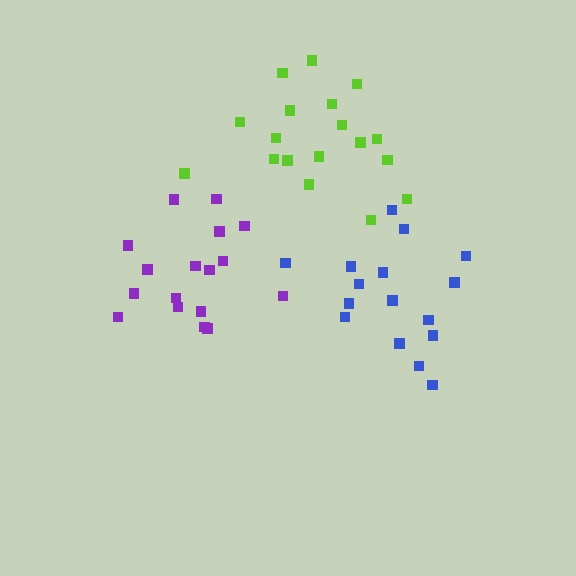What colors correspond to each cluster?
The clusters are colored: purple, blue, lime.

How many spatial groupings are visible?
There are 3 spatial groupings.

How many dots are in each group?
Group 1: 17 dots, Group 2: 16 dots, Group 3: 18 dots (51 total).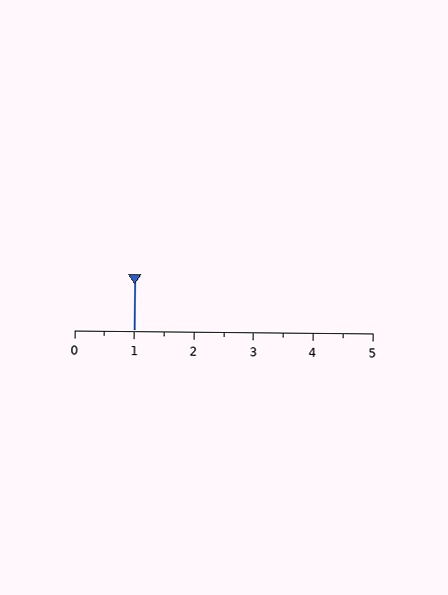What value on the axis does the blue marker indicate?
The marker indicates approximately 1.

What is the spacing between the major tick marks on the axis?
The major ticks are spaced 1 apart.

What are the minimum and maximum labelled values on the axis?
The axis runs from 0 to 5.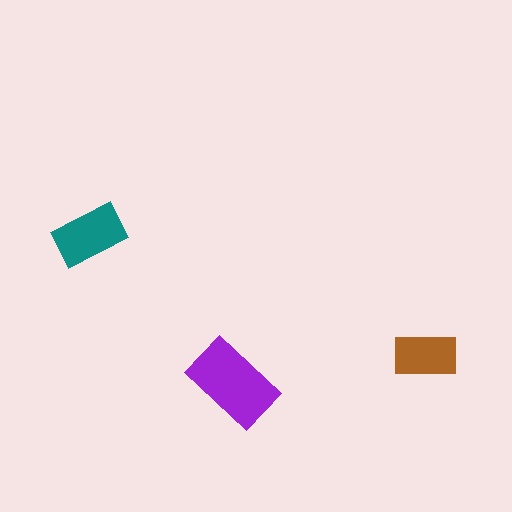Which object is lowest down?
The purple rectangle is bottommost.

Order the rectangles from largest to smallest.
the purple one, the teal one, the brown one.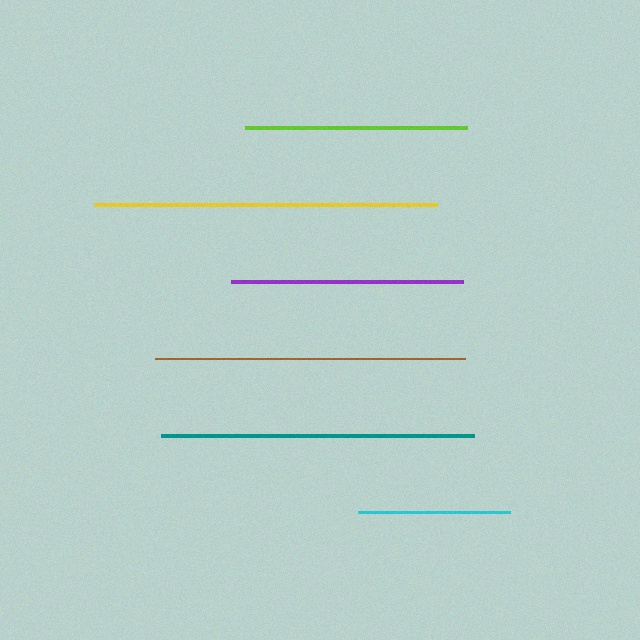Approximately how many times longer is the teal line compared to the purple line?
The teal line is approximately 1.3 times the length of the purple line.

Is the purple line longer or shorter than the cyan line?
The purple line is longer than the cyan line.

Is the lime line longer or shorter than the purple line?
The purple line is longer than the lime line.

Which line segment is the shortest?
The cyan line is the shortest at approximately 153 pixels.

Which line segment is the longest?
The yellow line is the longest at approximately 343 pixels.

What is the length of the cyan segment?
The cyan segment is approximately 153 pixels long.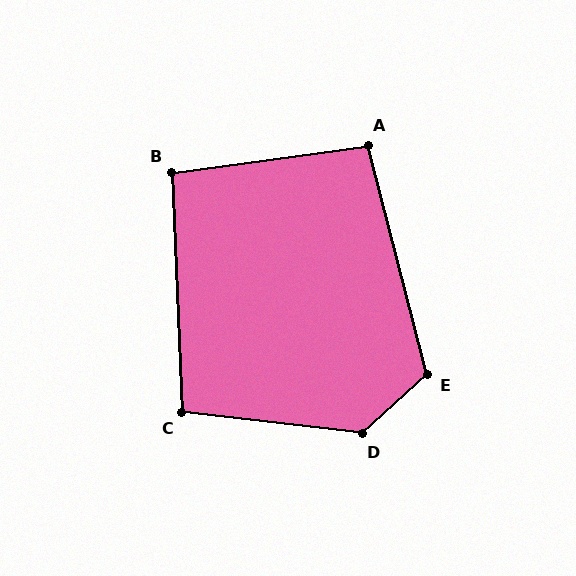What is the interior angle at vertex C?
Approximately 99 degrees (obtuse).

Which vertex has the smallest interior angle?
B, at approximately 96 degrees.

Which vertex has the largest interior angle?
D, at approximately 131 degrees.